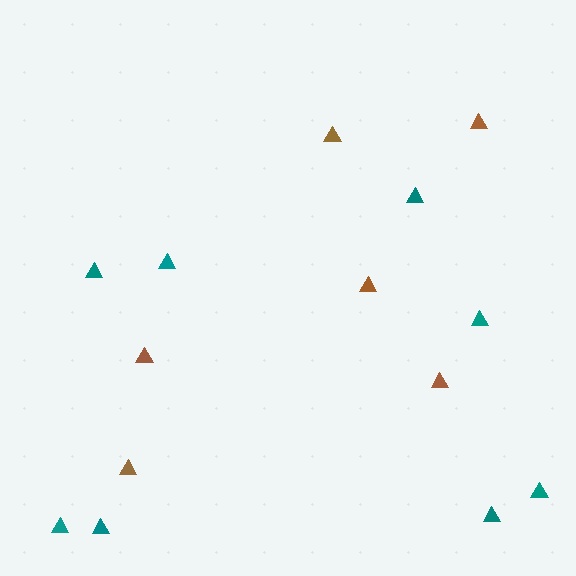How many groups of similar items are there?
There are 2 groups: one group of brown triangles (6) and one group of teal triangles (8).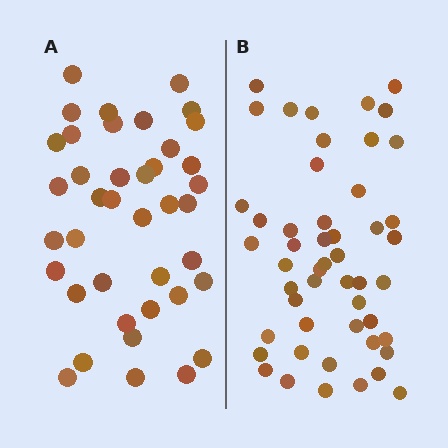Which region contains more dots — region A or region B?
Region B (the right region) has more dots.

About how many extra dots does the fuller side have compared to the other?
Region B has roughly 10 or so more dots than region A.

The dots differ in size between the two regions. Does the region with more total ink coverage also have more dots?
No. Region A has more total ink coverage because its dots are larger, but region B actually contains more individual dots. Total area can be misleading — the number of items is what matters here.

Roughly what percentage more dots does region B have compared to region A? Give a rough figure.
About 25% more.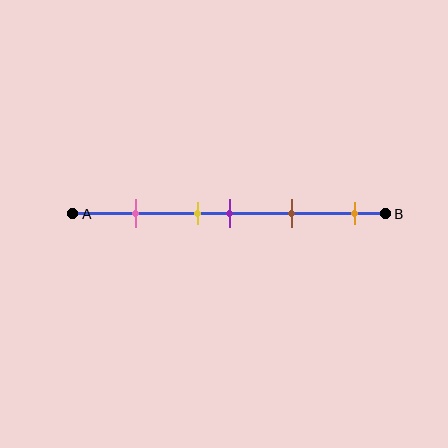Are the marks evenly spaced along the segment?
No, the marks are not evenly spaced.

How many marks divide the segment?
There are 5 marks dividing the segment.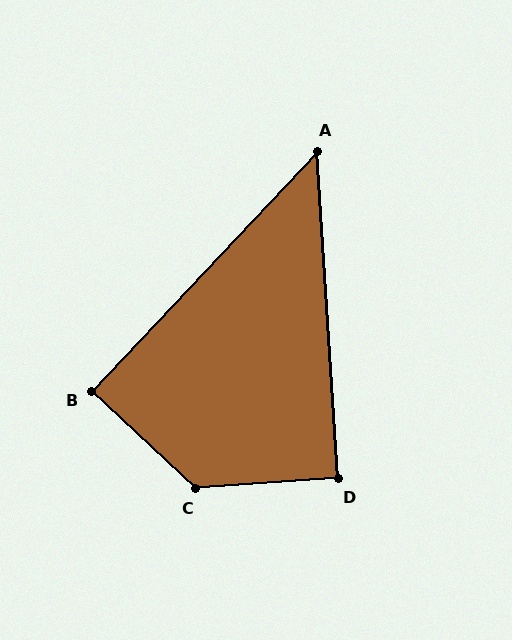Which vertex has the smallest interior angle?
A, at approximately 47 degrees.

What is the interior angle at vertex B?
Approximately 90 degrees (approximately right).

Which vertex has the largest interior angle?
C, at approximately 133 degrees.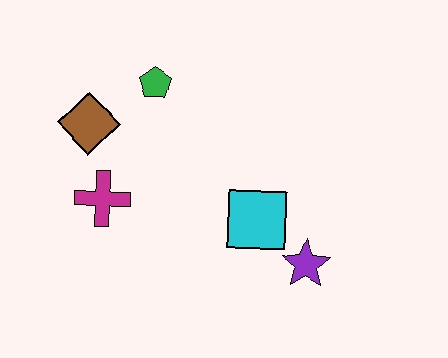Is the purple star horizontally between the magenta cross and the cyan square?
No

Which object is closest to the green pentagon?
The brown diamond is closest to the green pentagon.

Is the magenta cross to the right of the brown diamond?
Yes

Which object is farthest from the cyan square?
The brown diamond is farthest from the cyan square.